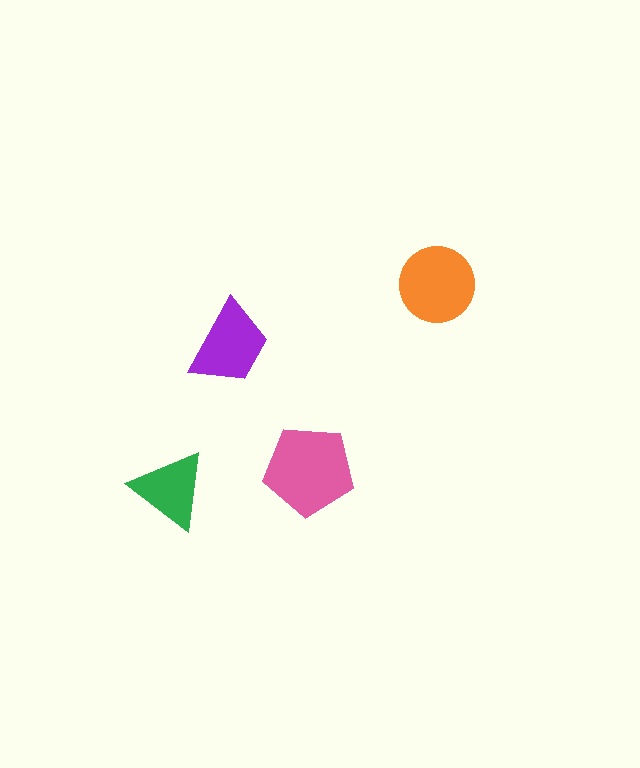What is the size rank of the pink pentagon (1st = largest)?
1st.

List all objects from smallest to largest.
The green triangle, the purple trapezoid, the orange circle, the pink pentagon.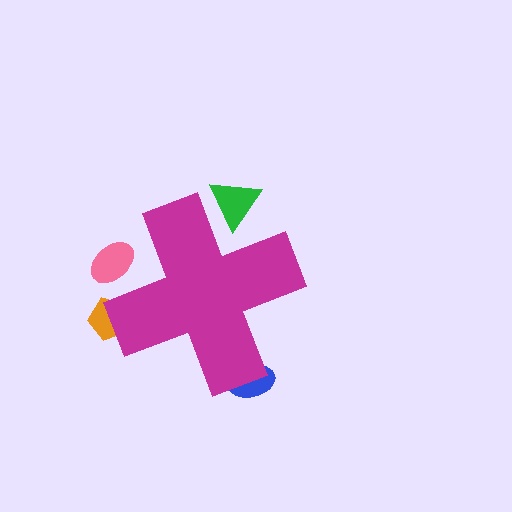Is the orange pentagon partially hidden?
Yes, the orange pentagon is partially hidden behind the magenta cross.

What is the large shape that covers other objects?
A magenta cross.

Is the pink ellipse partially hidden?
Yes, the pink ellipse is partially hidden behind the magenta cross.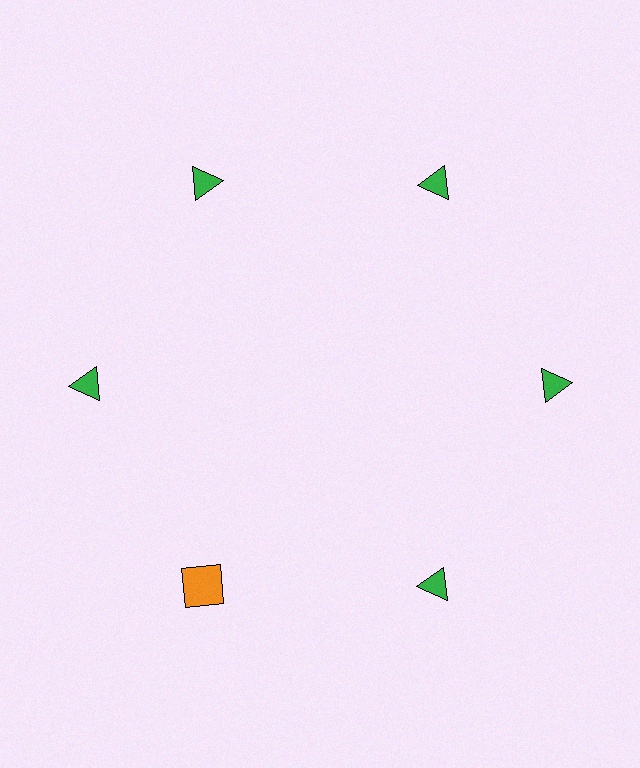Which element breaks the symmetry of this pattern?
The orange square at roughly the 7 o'clock position breaks the symmetry. All other shapes are green triangles.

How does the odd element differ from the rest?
It differs in both color (orange instead of green) and shape (square instead of triangle).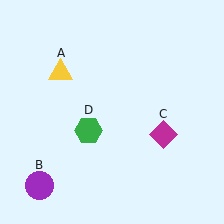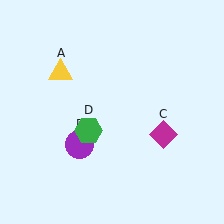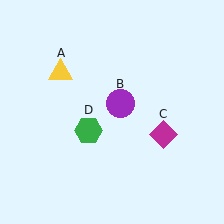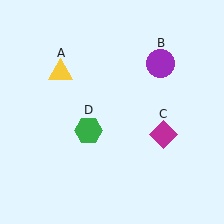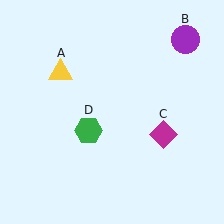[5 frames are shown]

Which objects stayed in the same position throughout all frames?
Yellow triangle (object A) and magenta diamond (object C) and green hexagon (object D) remained stationary.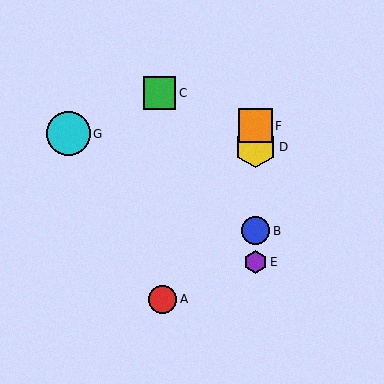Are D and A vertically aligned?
No, D is at x≈255 and A is at x≈162.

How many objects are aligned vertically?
4 objects (B, D, E, F) are aligned vertically.